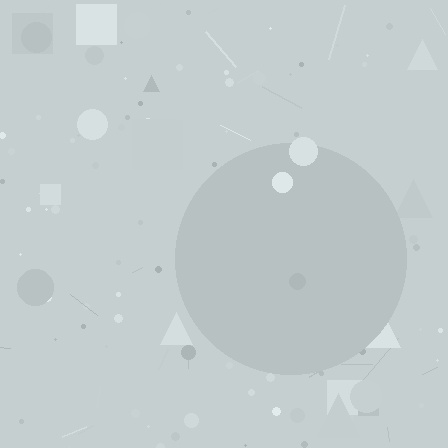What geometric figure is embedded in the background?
A circle is embedded in the background.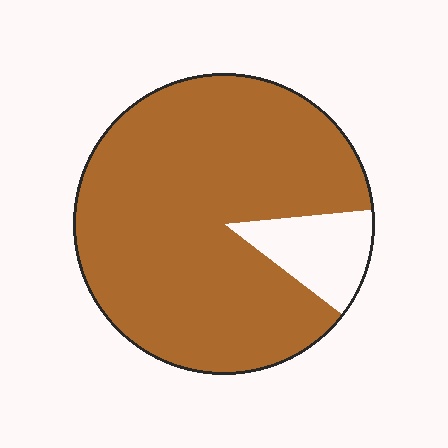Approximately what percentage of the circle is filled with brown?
Approximately 90%.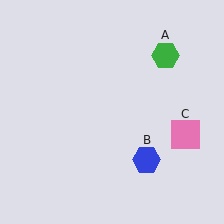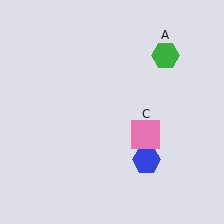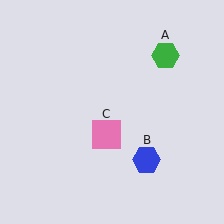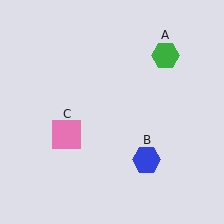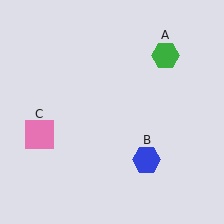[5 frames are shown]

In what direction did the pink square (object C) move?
The pink square (object C) moved left.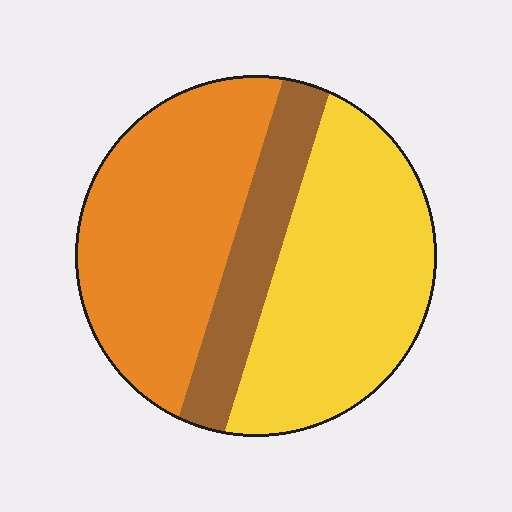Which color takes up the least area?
Brown, at roughly 15%.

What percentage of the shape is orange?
Orange covers around 40% of the shape.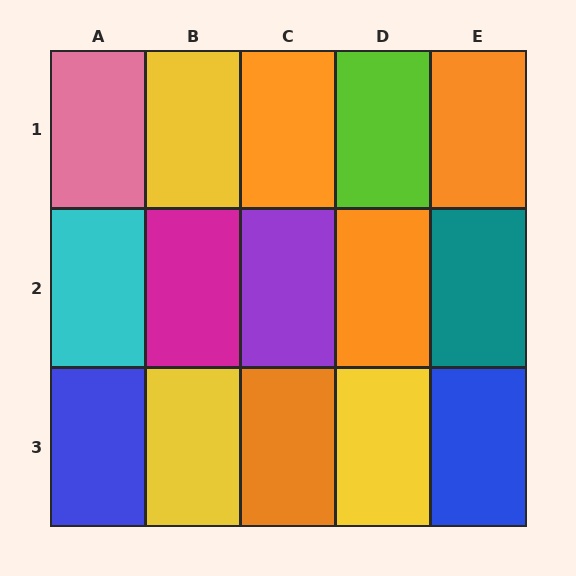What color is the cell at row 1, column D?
Lime.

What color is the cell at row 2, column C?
Purple.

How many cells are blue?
2 cells are blue.